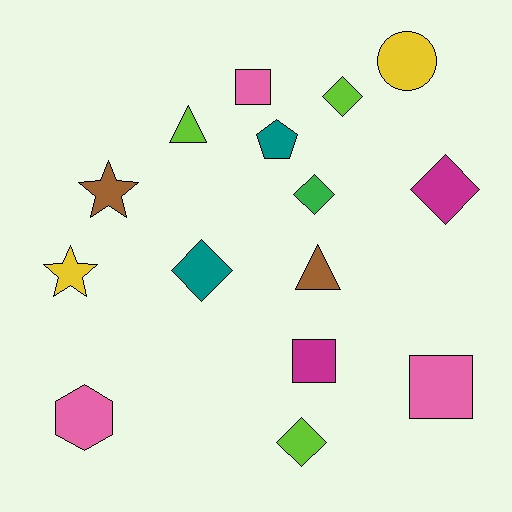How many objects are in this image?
There are 15 objects.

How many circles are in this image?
There is 1 circle.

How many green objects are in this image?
There is 1 green object.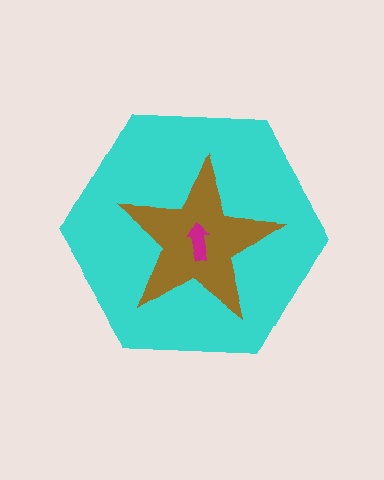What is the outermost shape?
The cyan hexagon.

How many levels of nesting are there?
3.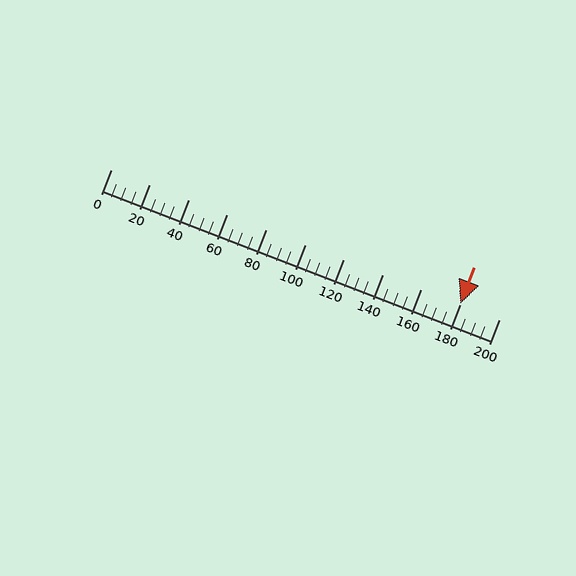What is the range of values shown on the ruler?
The ruler shows values from 0 to 200.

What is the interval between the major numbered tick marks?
The major tick marks are spaced 20 units apart.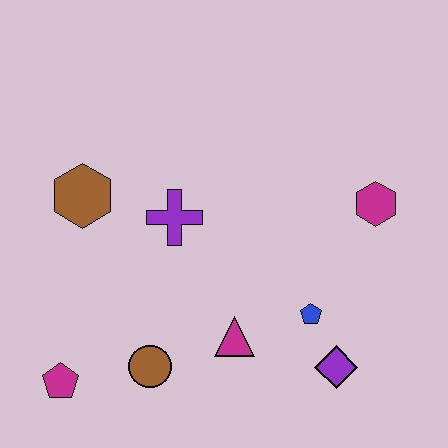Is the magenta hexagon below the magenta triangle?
No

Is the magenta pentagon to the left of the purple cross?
Yes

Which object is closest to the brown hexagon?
The purple cross is closest to the brown hexagon.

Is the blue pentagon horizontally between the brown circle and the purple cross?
No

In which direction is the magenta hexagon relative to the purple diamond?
The magenta hexagon is above the purple diamond.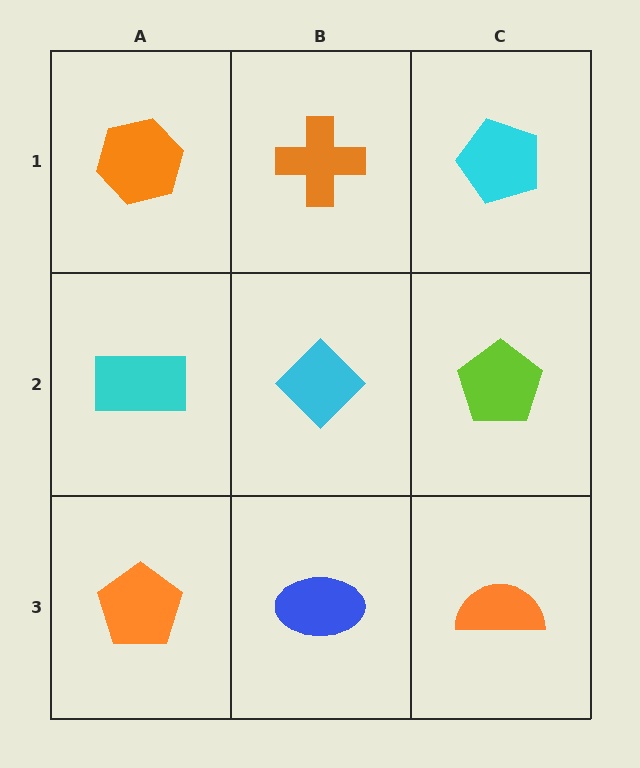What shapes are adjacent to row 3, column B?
A cyan diamond (row 2, column B), an orange pentagon (row 3, column A), an orange semicircle (row 3, column C).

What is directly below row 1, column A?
A cyan rectangle.